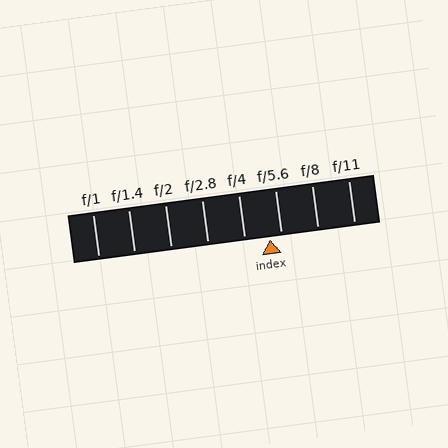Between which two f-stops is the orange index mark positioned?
The index mark is between f/4 and f/5.6.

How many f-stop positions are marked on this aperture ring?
There are 8 f-stop positions marked.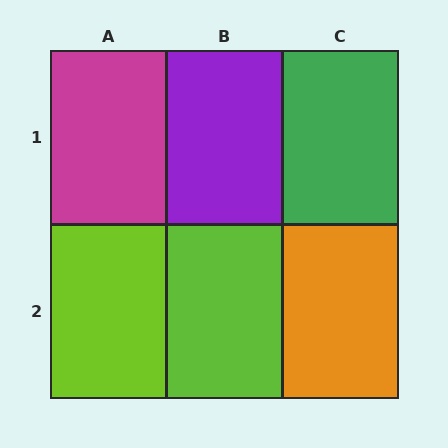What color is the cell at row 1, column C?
Green.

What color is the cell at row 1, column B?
Purple.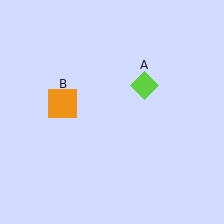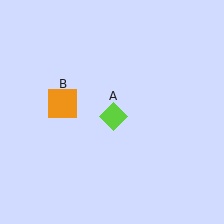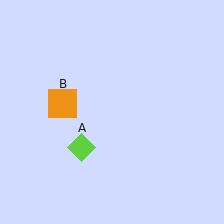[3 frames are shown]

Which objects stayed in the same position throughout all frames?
Orange square (object B) remained stationary.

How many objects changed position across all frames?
1 object changed position: lime diamond (object A).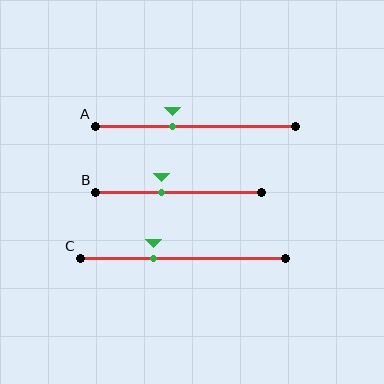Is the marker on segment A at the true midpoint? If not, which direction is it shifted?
No, the marker on segment A is shifted to the left by about 11% of the segment length.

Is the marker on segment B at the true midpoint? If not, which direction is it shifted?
No, the marker on segment B is shifted to the left by about 10% of the segment length.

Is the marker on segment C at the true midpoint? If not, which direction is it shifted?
No, the marker on segment C is shifted to the left by about 14% of the segment length.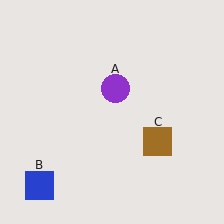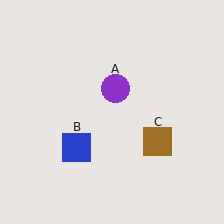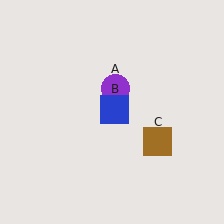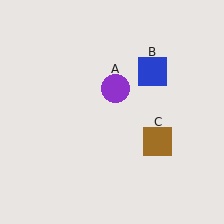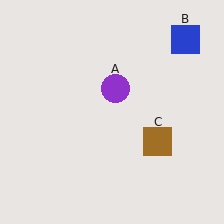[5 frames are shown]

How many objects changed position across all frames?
1 object changed position: blue square (object B).